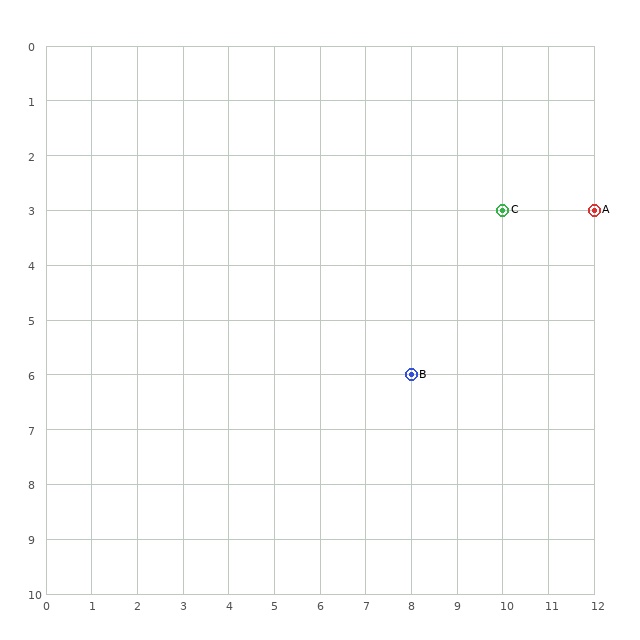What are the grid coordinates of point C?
Point C is at grid coordinates (10, 3).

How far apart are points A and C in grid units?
Points A and C are 2 columns apart.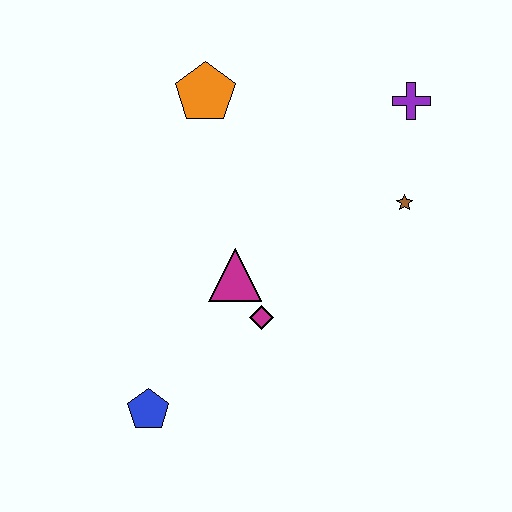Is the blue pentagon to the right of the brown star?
No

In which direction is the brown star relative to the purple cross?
The brown star is below the purple cross.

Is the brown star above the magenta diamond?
Yes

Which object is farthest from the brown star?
The blue pentagon is farthest from the brown star.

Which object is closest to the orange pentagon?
The magenta triangle is closest to the orange pentagon.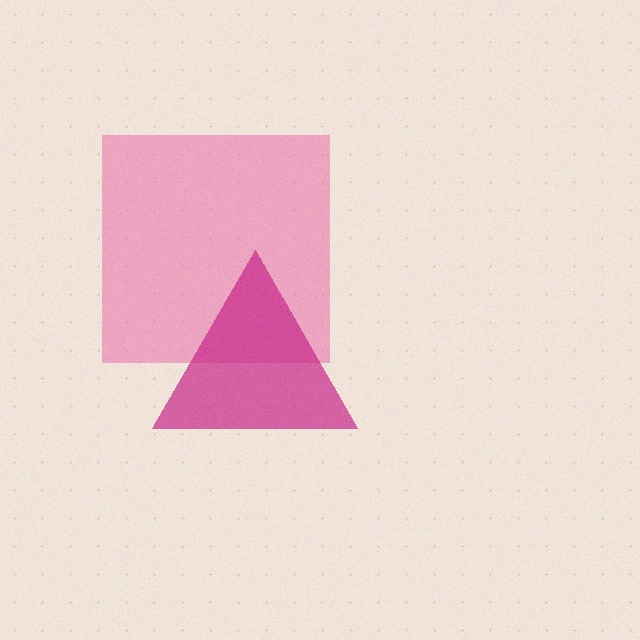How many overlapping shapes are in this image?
There are 2 overlapping shapes in the image.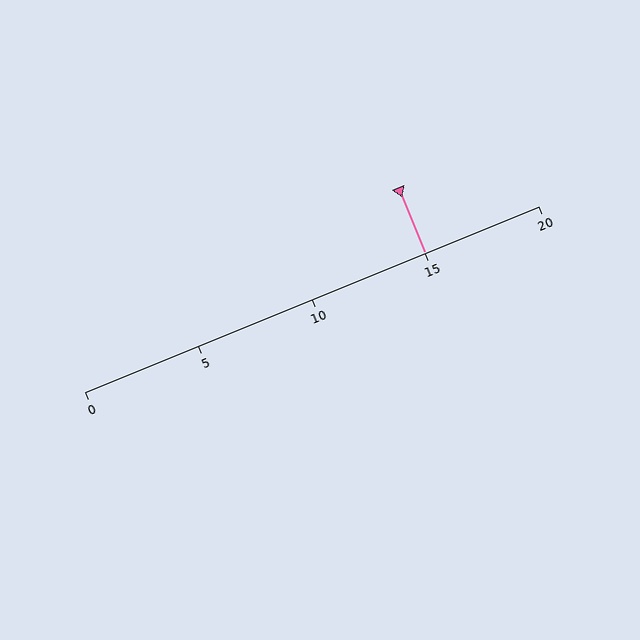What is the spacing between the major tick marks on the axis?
The major ticks are spaced 5 apart.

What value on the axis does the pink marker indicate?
The marker indicates approximately 15.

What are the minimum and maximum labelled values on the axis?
The axis runs from 0 to 20.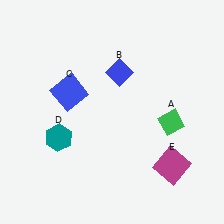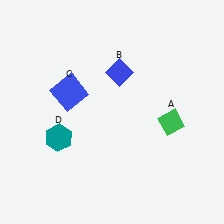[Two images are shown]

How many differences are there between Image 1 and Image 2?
There is 1 difference between the two images.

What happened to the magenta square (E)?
The magenta square (E) was removed in Image 2. It was in the bottom-right area of Image 1.